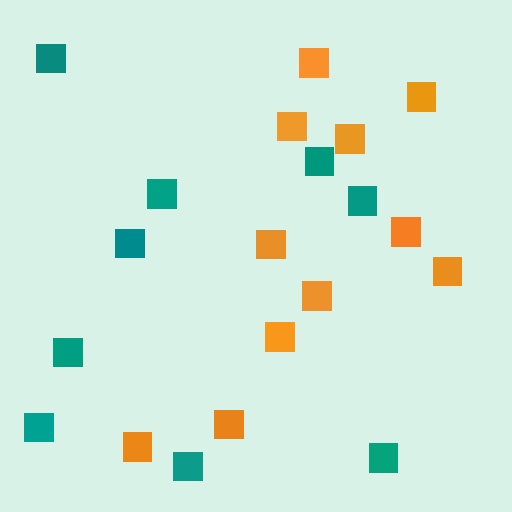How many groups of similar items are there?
There are 2 groups: one group of teal squares (9) and one group of orange squares (11).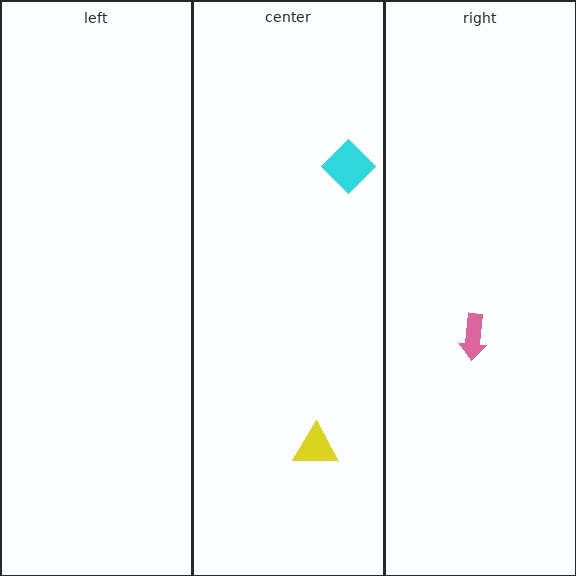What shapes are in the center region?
The cyan diamond, the yellow triangle.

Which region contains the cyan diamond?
The center region.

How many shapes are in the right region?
1.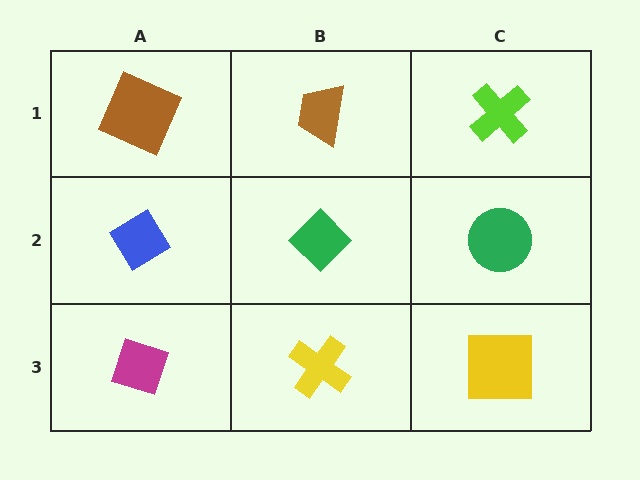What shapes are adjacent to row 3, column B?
A green diamond (row 2, column B), a magenta diamond (row 3, column A), a yellow square (row 3, column C).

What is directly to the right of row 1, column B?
A lime cross.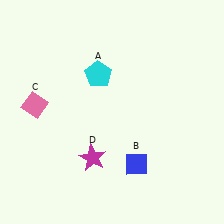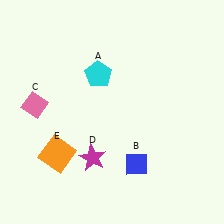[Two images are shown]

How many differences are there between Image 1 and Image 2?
There is 1 difference between the two images.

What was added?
An orange square (E) was added in Image 2.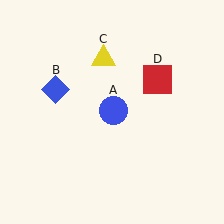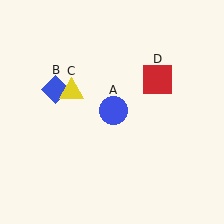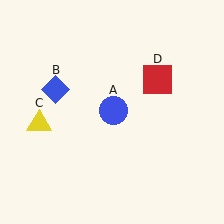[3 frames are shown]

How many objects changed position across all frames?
1 object changed position: yellow triangle (object C).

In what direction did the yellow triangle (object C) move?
The yellow triangle (object C) moved down and to the left.